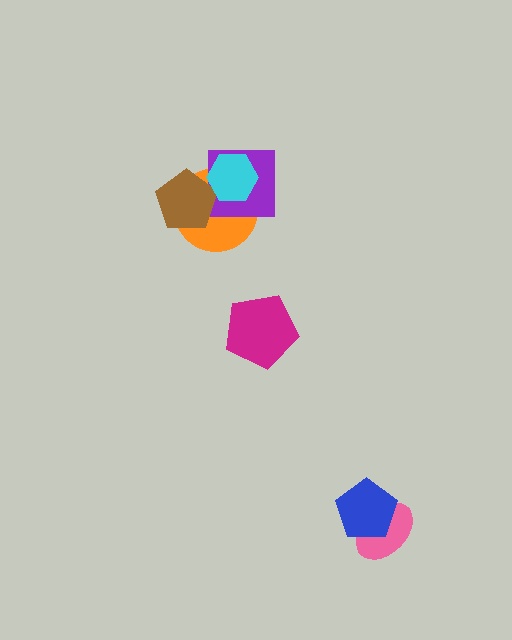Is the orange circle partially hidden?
Yes, it is partially covered by another shape.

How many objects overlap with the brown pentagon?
3 objects overlap with the brown pentagon.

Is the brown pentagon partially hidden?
Yes, it is partially covered by another shape.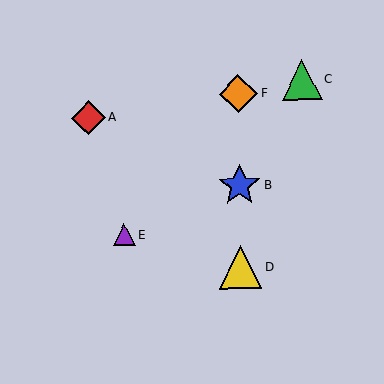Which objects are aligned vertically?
Objects B, D, F are aligned vertically.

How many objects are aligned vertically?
3 objects (B, D, F) are aligned vertically.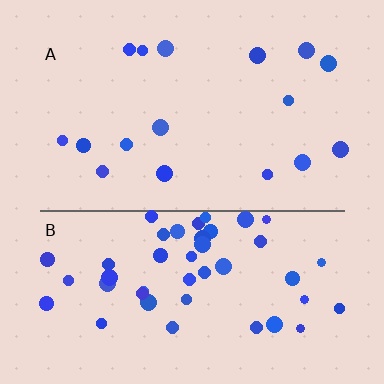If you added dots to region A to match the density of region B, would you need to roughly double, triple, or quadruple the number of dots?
Approximately triple.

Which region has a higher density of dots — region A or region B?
B (the bottom).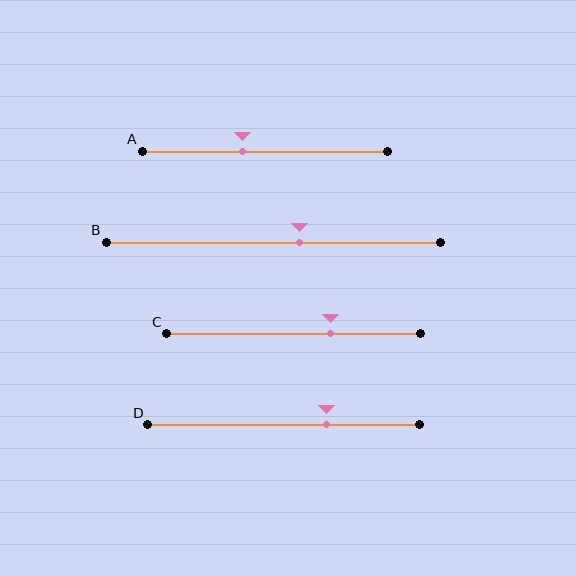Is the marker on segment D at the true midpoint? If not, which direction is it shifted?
No, the marker on segment D is shifted to the right by about 16% of the segment length.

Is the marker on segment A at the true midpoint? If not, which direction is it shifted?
No, the marker on segment A is shifted to the left by about 9% of the segment length.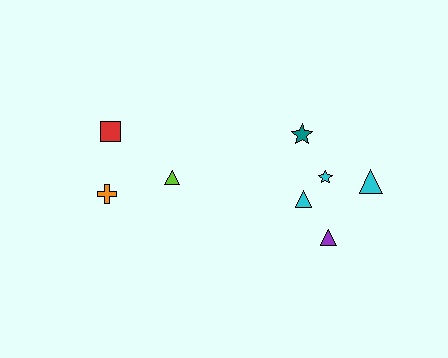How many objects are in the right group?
There are 5 objects.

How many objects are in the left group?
There are 3 objects.